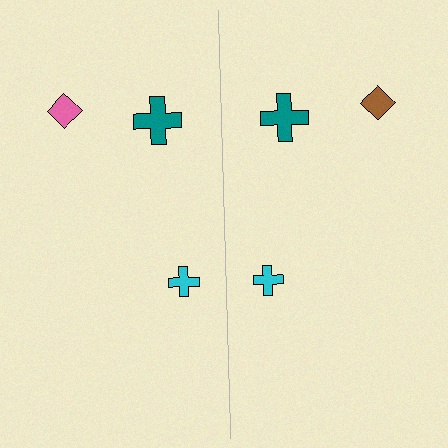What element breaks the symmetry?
The brown diamond on the right side breaks the symmetry — its mirror counterpart is pink.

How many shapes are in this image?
There are 6 shapes in this image.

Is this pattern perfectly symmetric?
No, the pattern is not perfectly symmetric. The brown diamond on the right side breaks the symmetry — its mirror counterpart is pink.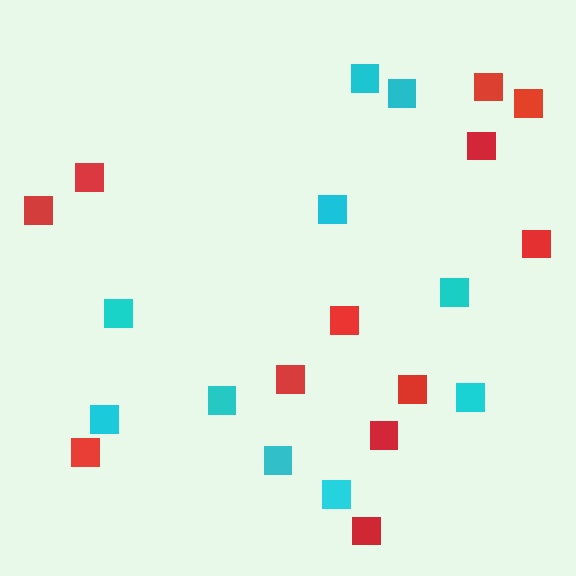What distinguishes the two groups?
There are 2 groups: one group of cyan squares (10) and one group of red squares (12).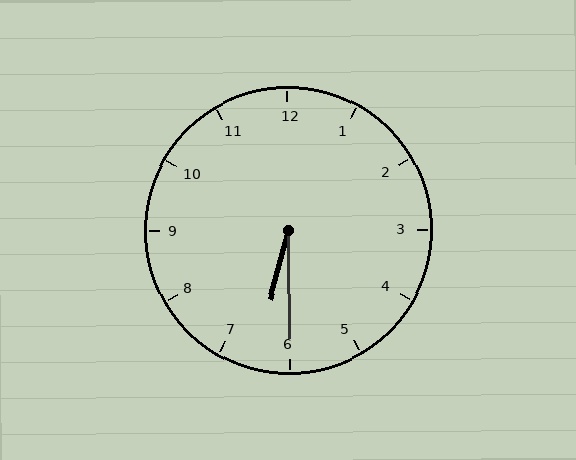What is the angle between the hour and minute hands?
Approximately 15 degrees.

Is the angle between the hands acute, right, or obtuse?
It is acute.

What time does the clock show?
6:30.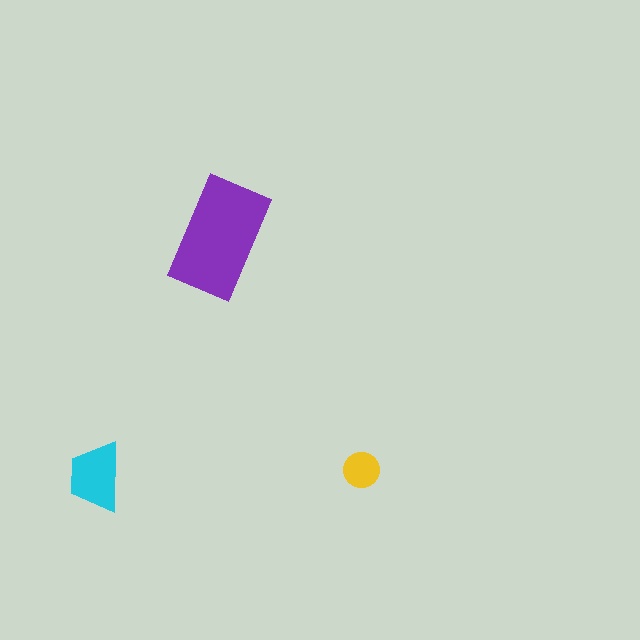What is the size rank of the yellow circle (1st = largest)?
3rd.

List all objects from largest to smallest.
The purple rectangle, the cyan trapezoid, the yellow circle.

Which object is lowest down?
The cyan trapezoid is bottommost.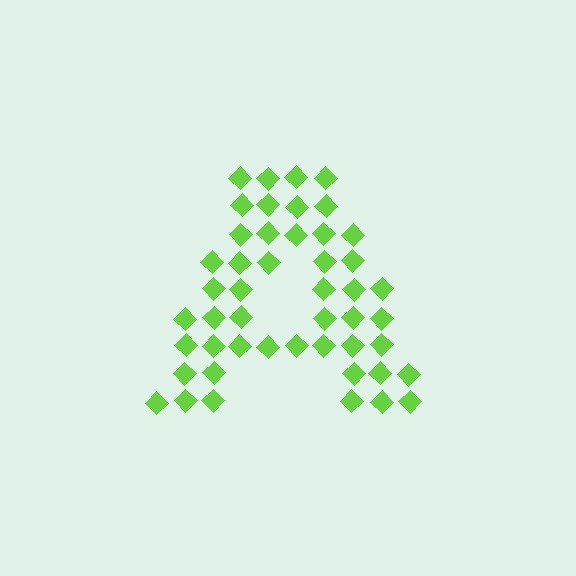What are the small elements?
The small elements are diamonds.